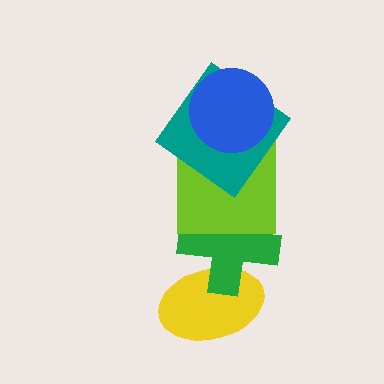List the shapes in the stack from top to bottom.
From top to bottom: the blue circle, the teal diamond, the lime square, the green cross, the yellow ellipse.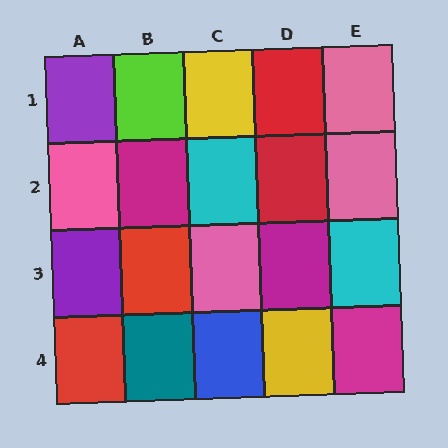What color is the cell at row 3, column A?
Purple.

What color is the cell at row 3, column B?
Red.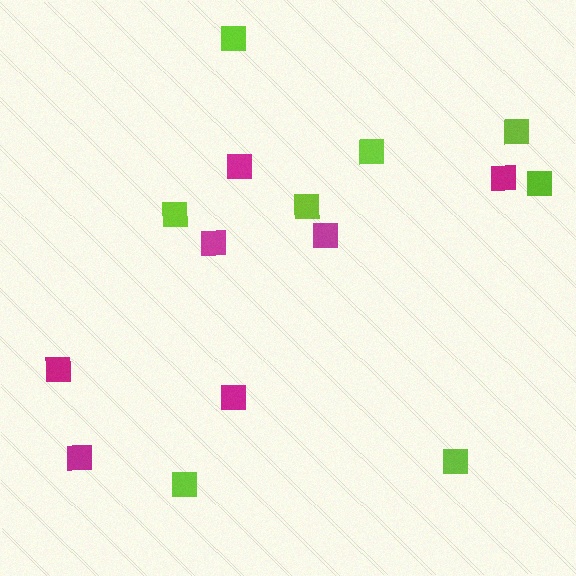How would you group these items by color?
There are 2 groups: one group of magenta squares (7) and one group of lime squares (8).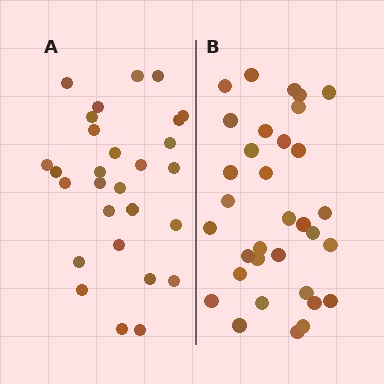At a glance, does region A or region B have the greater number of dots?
Region B (the right region) has more dots.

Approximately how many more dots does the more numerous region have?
Region B has about 5 more dots than region A.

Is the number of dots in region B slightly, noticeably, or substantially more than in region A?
Region B has only slightly more — the two regions are fairly close. The ratio is roughly 1.2 to 1.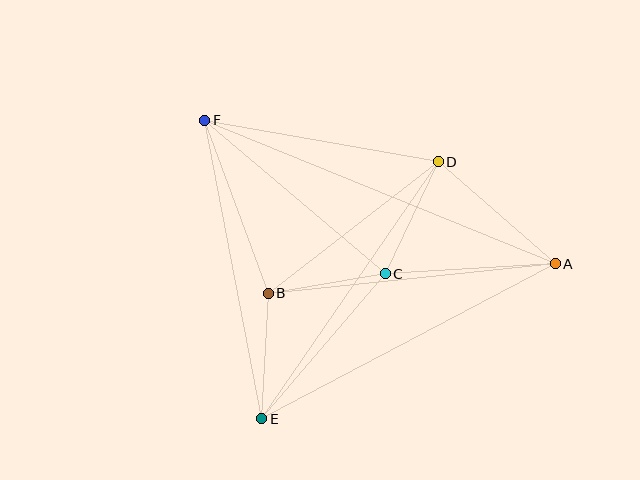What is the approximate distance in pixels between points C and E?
The distance between C and E is approximately 191 pixels.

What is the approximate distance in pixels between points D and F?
The distance between D and F is approximately 237 pixels.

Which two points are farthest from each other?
Points A and F are farthest from each other.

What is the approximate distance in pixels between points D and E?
The distance between D and E is approximately 312 pixels.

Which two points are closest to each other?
Points B and C are closest to each other.